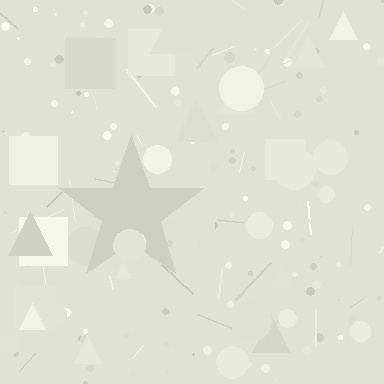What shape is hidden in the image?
A star is hidden in the image.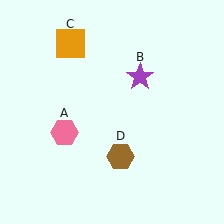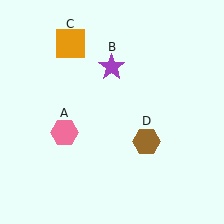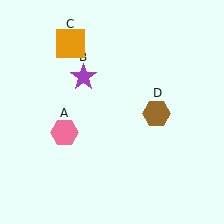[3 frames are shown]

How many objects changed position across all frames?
2 objects changed position: purple star (object B), brown hexagon (object D).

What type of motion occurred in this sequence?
The purple star (object B), brown hexagon (object D) rotated counterclockwise around the center of the scene.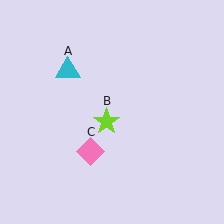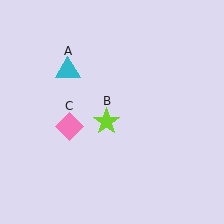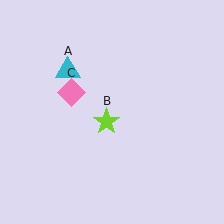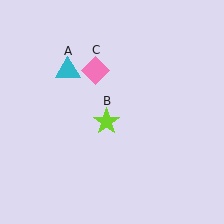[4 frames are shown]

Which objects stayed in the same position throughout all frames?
Cyan triangle (object A) and lime star (object B) remained stationary.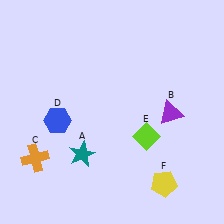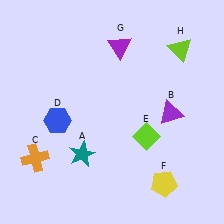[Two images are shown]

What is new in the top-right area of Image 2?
A purple triangle (G) was added in the top-right area of Image 2.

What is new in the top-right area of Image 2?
A lime triangle (H) was added in the top-right area of Image 2.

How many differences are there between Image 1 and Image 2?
There are 2 differences between the two images.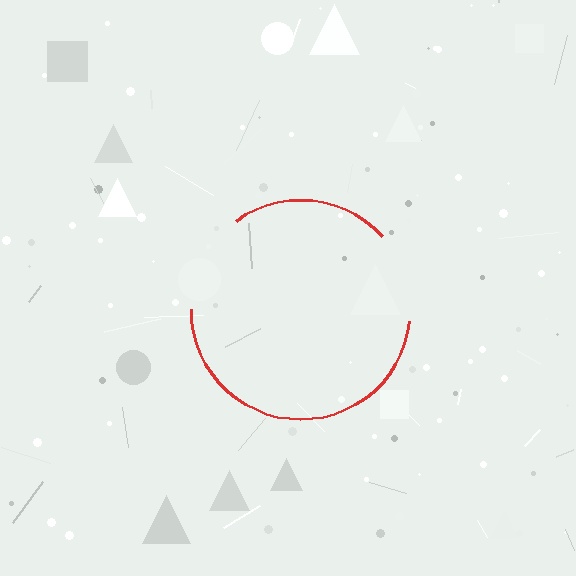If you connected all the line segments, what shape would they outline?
They would outline a circle.